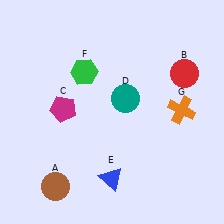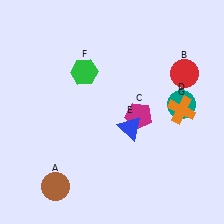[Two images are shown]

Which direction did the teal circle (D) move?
The teal circle (D) moved right.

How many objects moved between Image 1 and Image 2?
3 objects moved between the two images.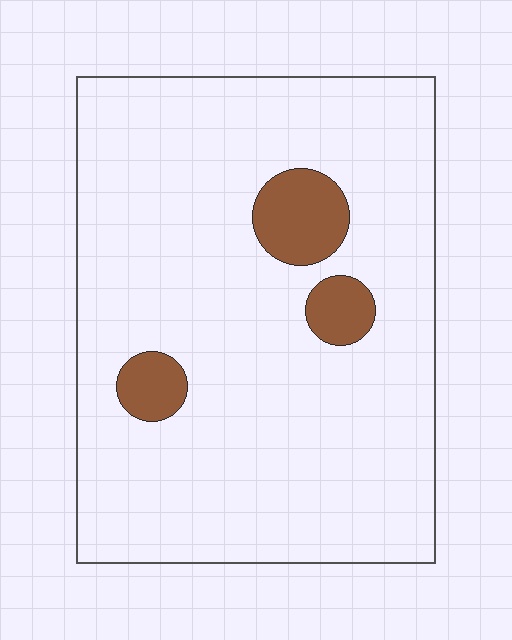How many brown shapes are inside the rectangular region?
3.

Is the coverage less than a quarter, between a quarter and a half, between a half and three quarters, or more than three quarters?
Less than a quarter.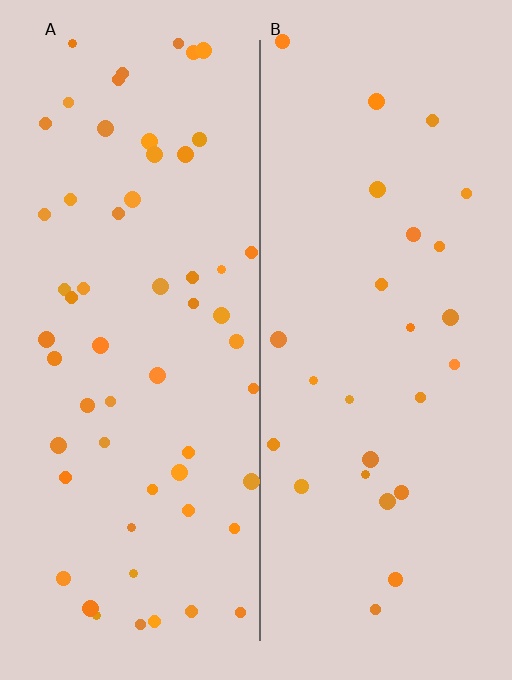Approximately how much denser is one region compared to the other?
Approximately 2.2× — region A over region B.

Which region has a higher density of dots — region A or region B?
A (the left).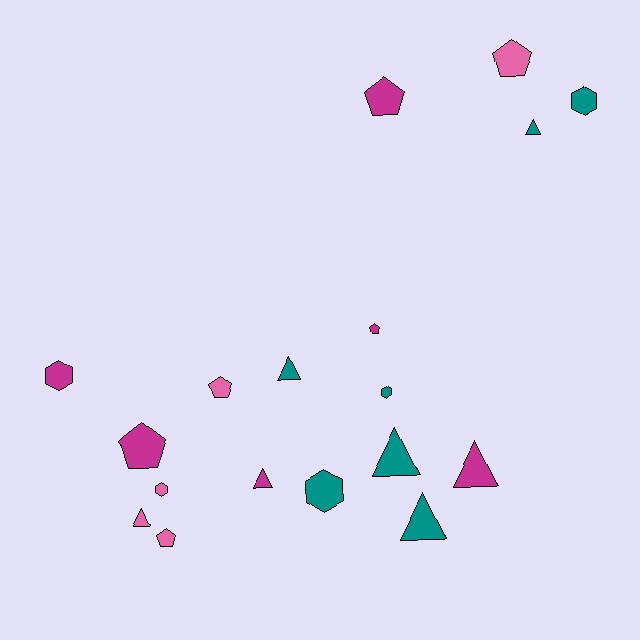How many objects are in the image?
There are 18 objects.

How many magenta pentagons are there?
There are 3 magenta pentagons.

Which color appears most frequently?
Teal, with 7 objects.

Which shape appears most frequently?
Triangle, with 7 objects.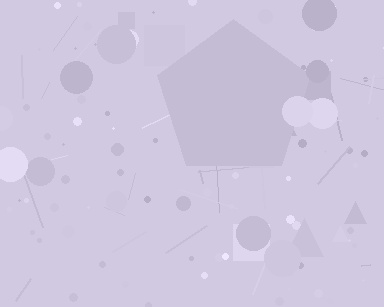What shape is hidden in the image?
A pentagon is hidden in the image.